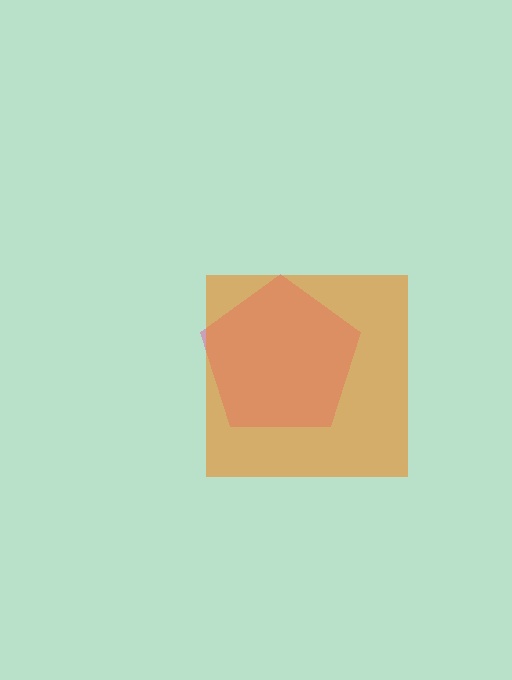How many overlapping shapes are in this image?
There are 2 overlapping shapes in the image.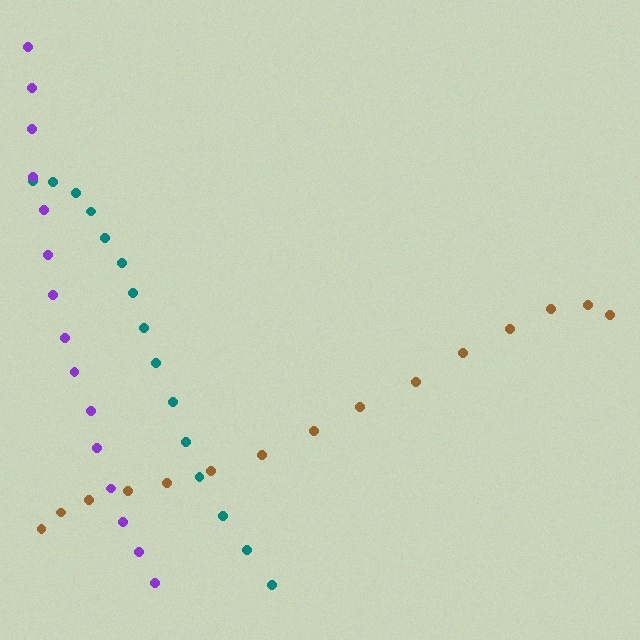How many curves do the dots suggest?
There are 3 distinct paths.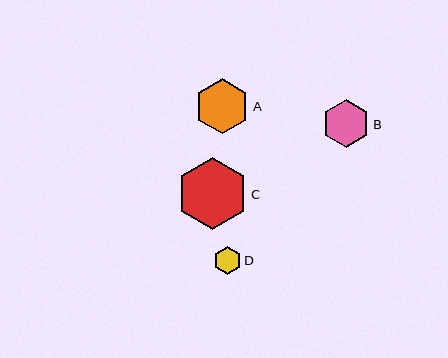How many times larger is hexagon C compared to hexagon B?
Hexagon C is approximately 1.5 times the size of hexagon B.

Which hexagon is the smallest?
Hexagon D is the smallest with a size of approximately 28 pixels.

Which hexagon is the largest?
Hexagon C is the largest with a size of approximately 71 pixels.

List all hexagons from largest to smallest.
From largest to smallest: C, A, B, D.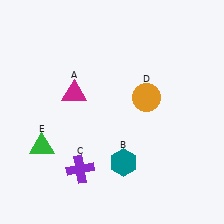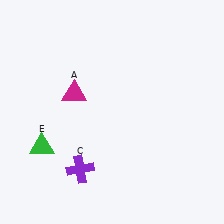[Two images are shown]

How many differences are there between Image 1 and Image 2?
There are 2 differences between the two images.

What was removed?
The orange circle (D), the teal hexagon (B) were removed in Image 2.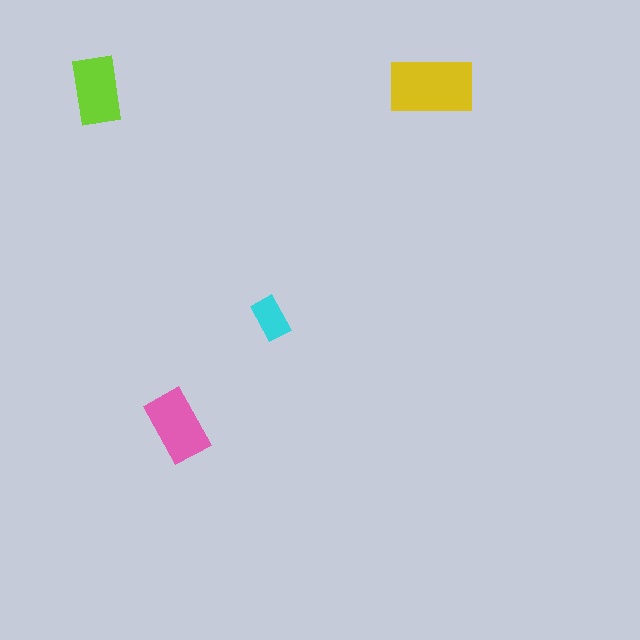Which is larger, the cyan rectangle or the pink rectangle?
The pink one.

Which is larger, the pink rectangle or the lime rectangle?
The pink one.